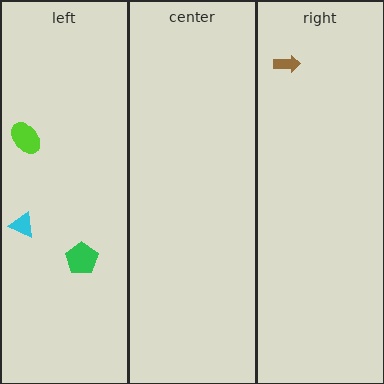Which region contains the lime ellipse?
The left region.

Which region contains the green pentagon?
The left region.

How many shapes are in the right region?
1.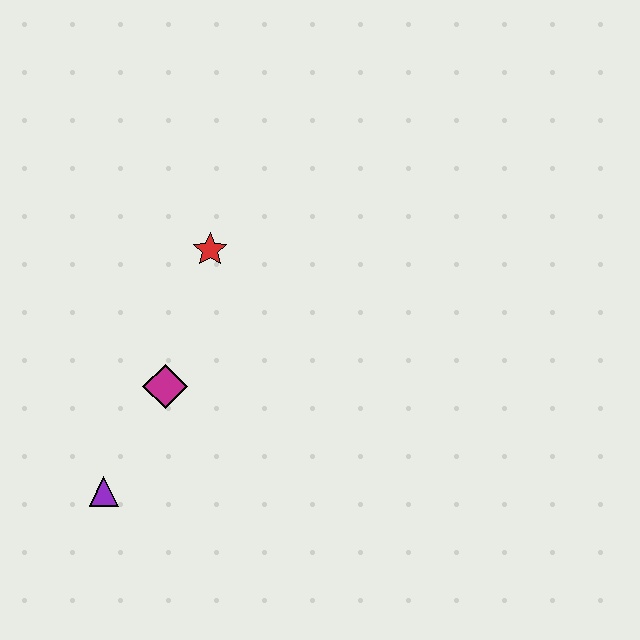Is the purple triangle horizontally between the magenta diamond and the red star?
No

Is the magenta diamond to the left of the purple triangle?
No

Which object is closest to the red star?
The magenta diamond is closest to the red star.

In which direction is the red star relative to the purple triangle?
The red star is above the purple triangle.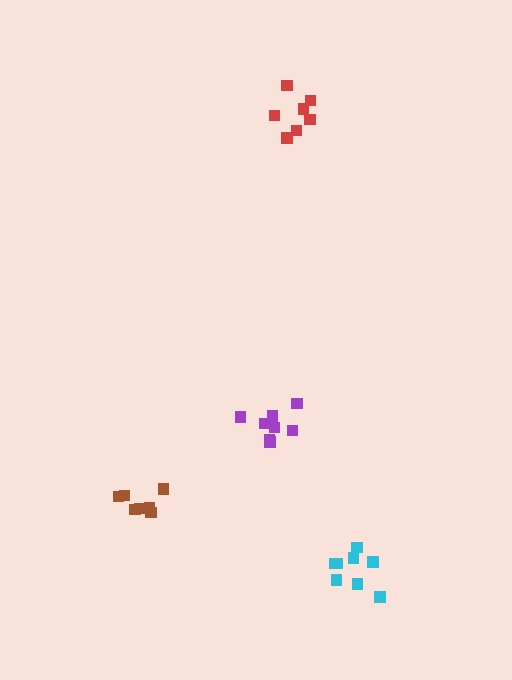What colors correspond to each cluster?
The clusters are colored: cyan, brown, purple, red.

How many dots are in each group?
Group 1: 8 dots, Group 2: 7 dots, Group 3: 8 dots, Group 4: 7 dots (30 total).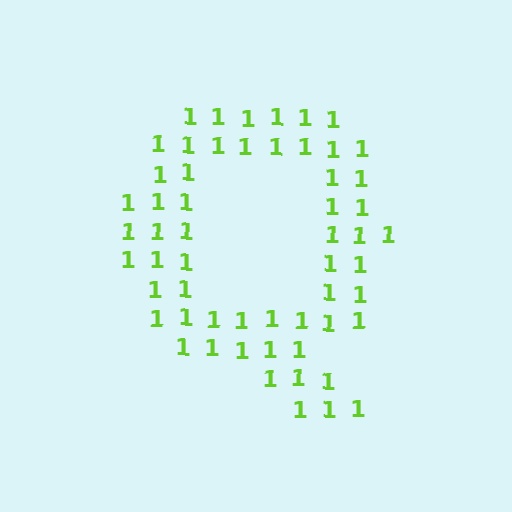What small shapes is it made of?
It is made of small digit 1's.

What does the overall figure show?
The overall figure shows the letter Q.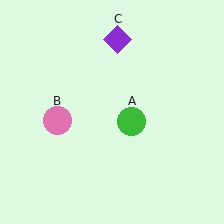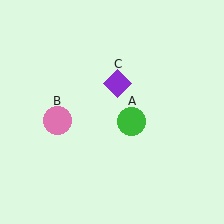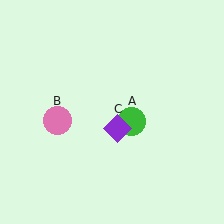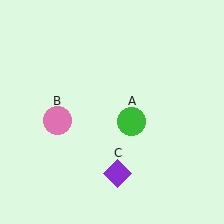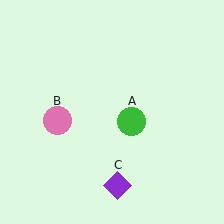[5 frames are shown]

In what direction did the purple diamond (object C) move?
The purple diamond (object C) moved down.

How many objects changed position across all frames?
1 object changed position: purple diamond (object C).